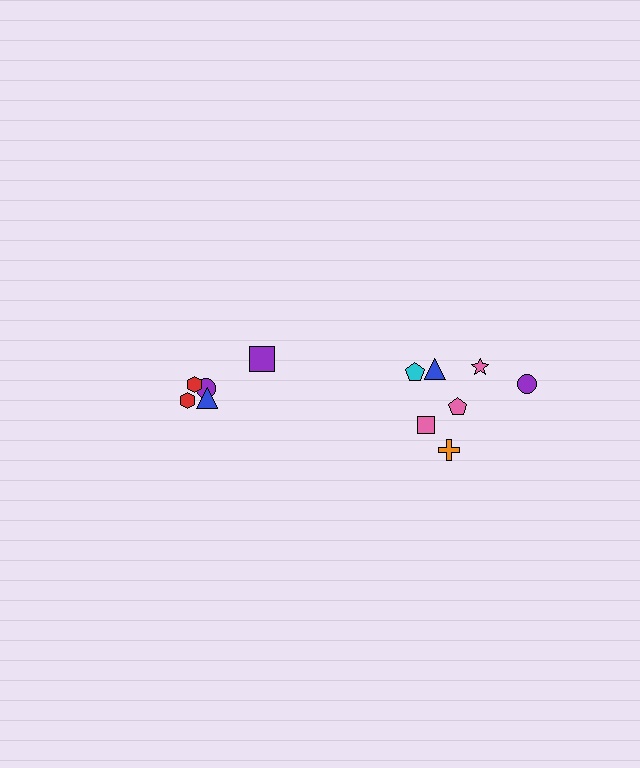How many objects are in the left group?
There are 5 objects.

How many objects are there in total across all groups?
There are 12 objects.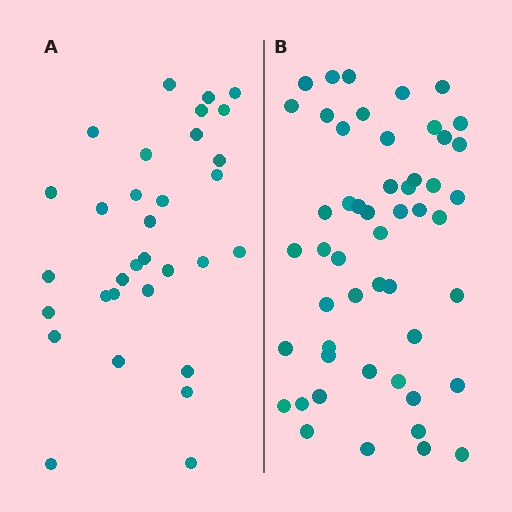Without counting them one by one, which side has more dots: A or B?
Region B (the right region) has more dots.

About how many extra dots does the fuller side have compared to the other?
Region B has approximately 20 more dots than region A.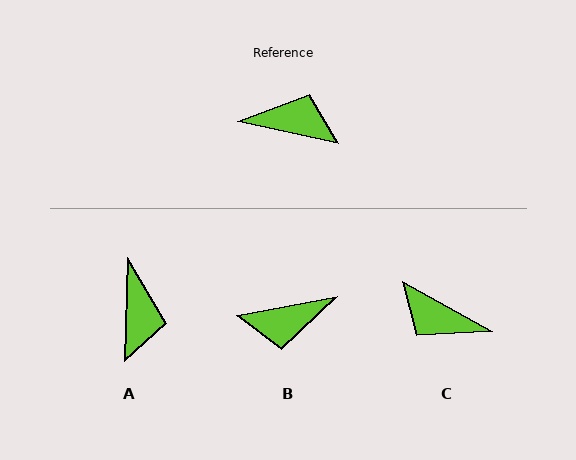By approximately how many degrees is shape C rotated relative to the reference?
Approximately 163 degrees counter-clockwise.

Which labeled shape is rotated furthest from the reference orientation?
C, about 163 degrees away.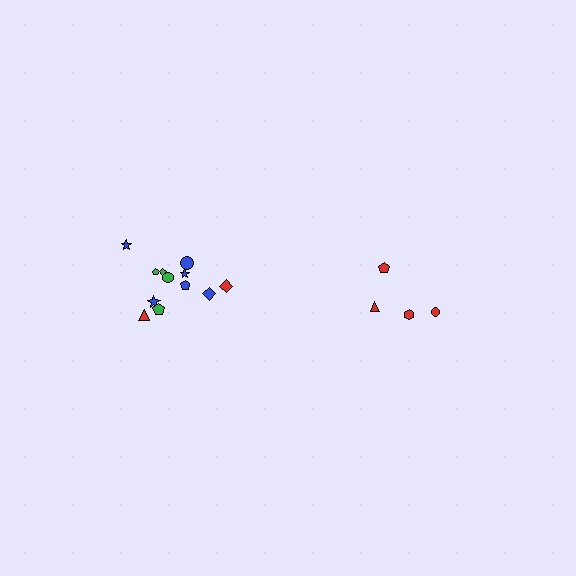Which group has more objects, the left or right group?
The left group.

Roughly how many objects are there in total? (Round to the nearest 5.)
Roughly 15 objects in total.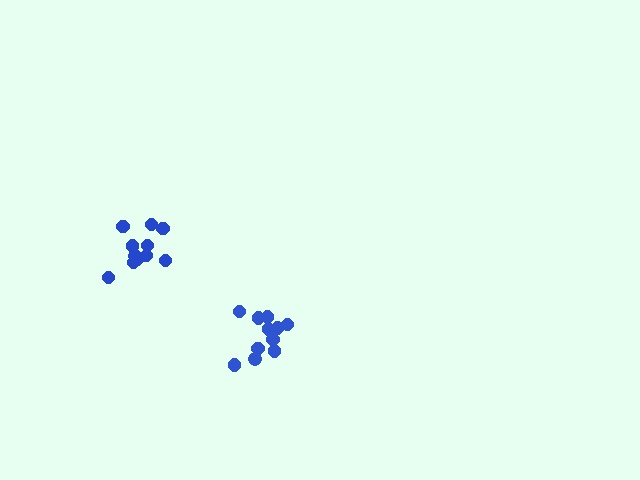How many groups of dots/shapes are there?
There are 2 groups.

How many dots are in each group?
Group 1: 11 dots, Group 2: 11 dots (22 total).